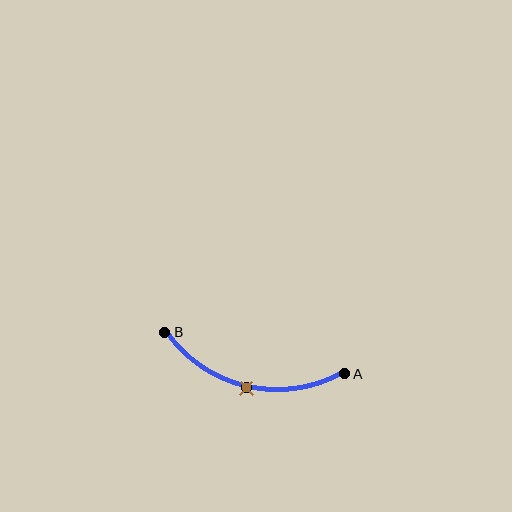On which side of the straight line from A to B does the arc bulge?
The arc bulges below the straight line connecting A and B.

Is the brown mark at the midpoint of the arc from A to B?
Yes. The brown mark lies on the arc at equal arc-length from both A and B — it is the arc midpoint.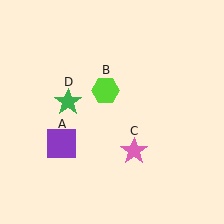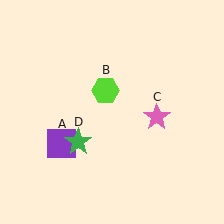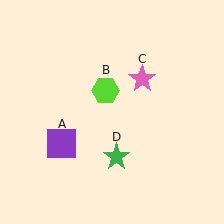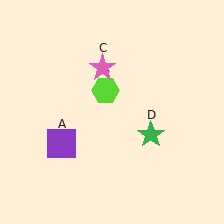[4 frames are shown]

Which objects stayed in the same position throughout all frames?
Purple square (object A) and lime hexagon (object B) remained stationary.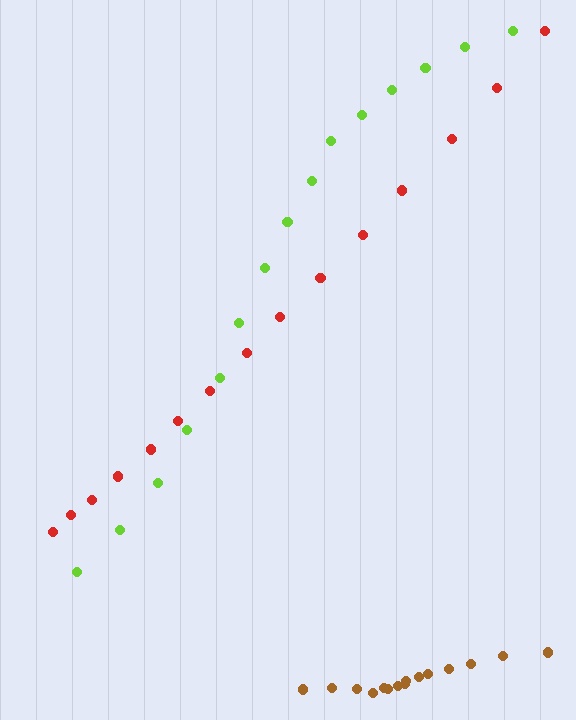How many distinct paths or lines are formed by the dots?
There are 3 distinct paths.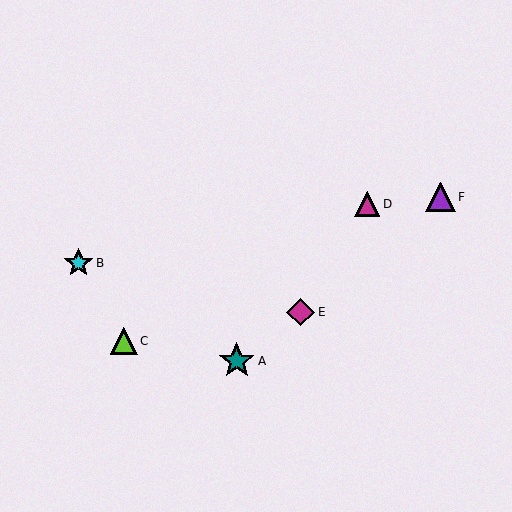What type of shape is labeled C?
Shape C is a lime triangle.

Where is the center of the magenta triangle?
The center of the magenta triangle is at (367, 204).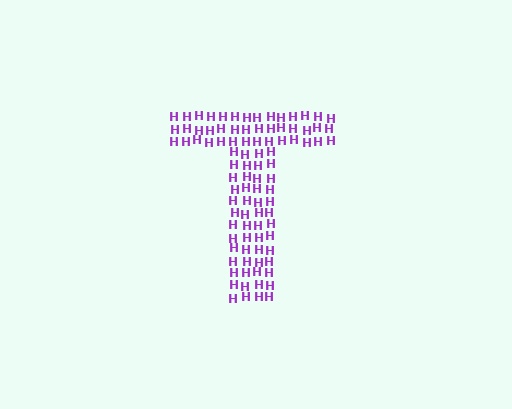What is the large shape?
The large shape is the letter T.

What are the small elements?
The small elements are letter H's.